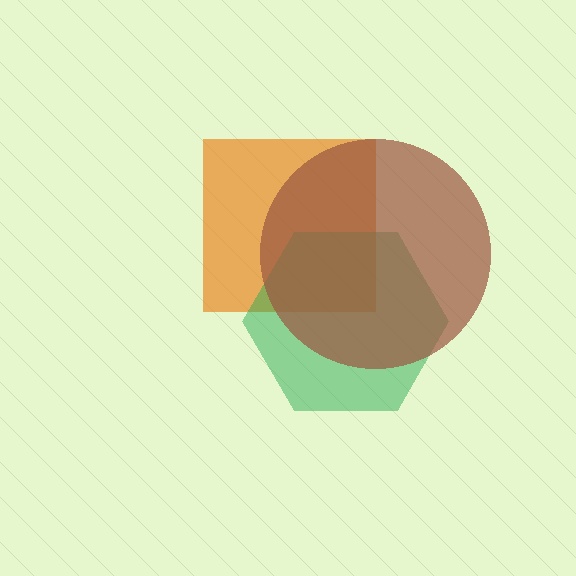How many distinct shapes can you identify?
There are 3 distinct shapes: an orange square, a green hexagon, a brown circle.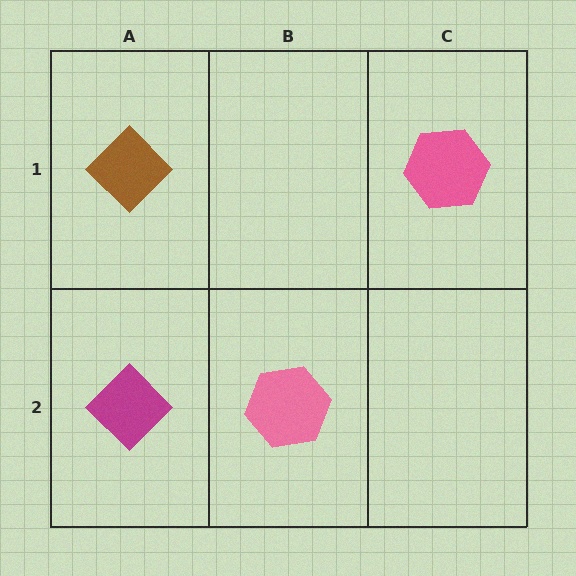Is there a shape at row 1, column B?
No, that cell is empty.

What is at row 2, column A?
A magenta diamond.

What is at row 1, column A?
A brown diamond.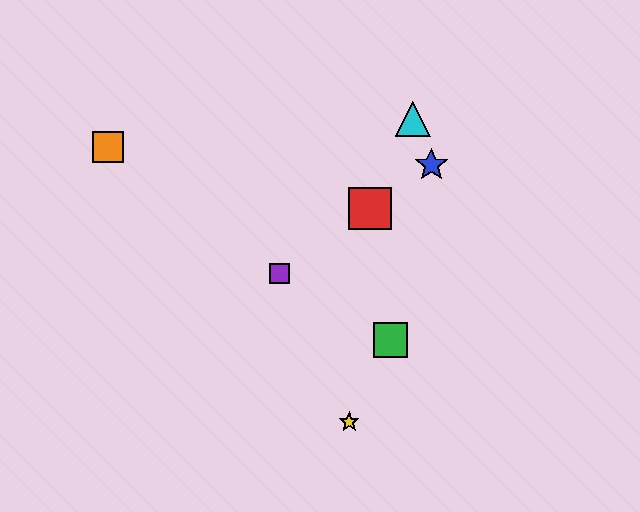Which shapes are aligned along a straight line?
The red square, the blue star, the purple square are aligned along a straight line.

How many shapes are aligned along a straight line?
3 shapes (the red square, the blue star, the purple square) are aligned along a straight line.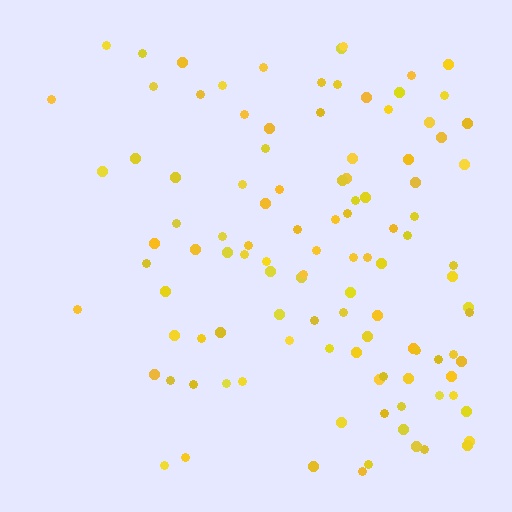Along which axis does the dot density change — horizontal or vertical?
Horizontal.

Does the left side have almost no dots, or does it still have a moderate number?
Still a moderate number, just noticeably fewer than the right.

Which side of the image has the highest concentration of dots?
The right.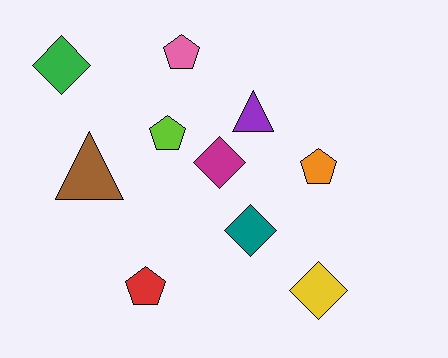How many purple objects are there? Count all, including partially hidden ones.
There is 1 purple object.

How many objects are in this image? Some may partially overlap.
There are 10 objects.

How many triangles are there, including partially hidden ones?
There are 2 triangles.